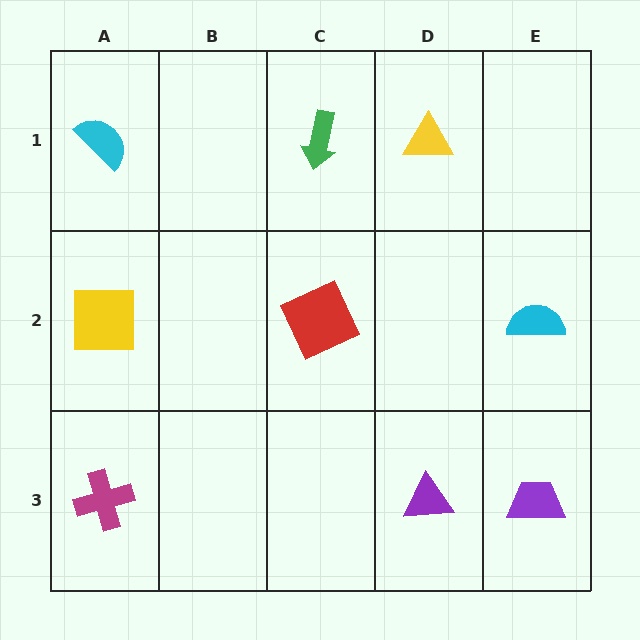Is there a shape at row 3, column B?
No, that cell is empty.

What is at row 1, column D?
A yellow triangle.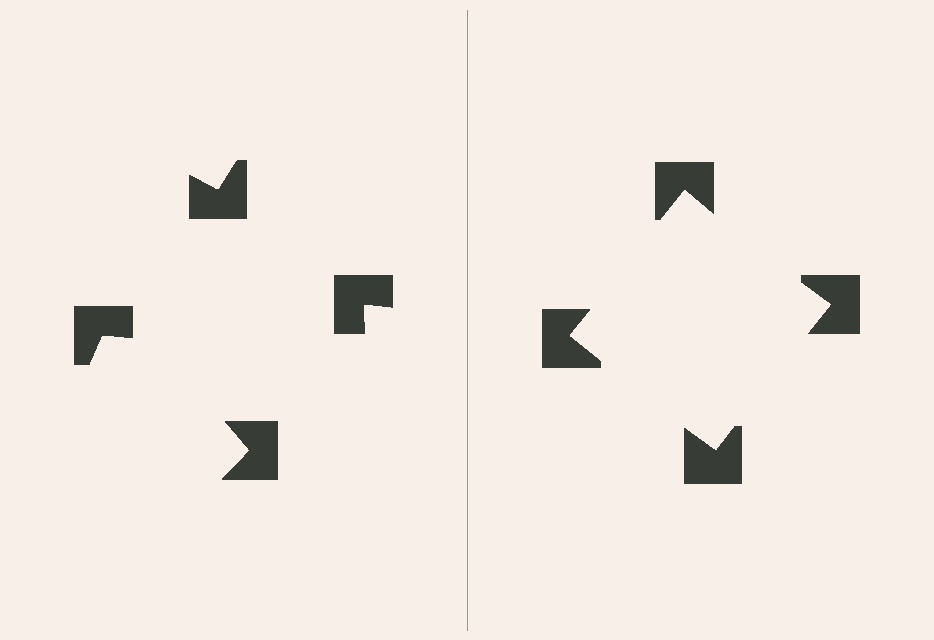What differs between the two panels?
The notched squares are positioned identically on both sides; only the wedge orientations differ. On the right they align to a square; on the left they are misaligned.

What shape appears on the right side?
An illusory square.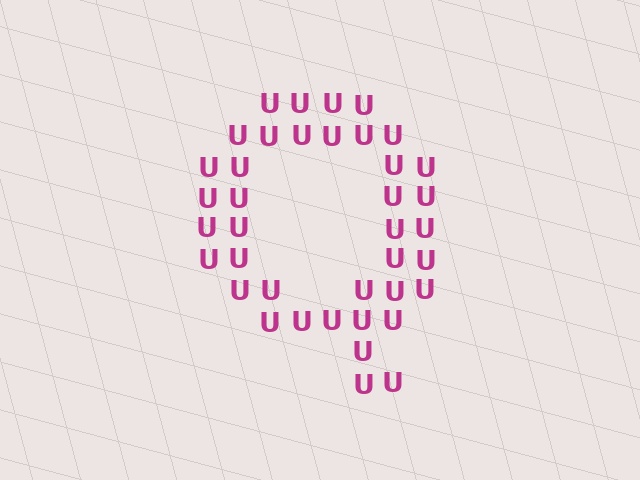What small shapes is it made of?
It is made of small letter U's.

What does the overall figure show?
The overall figure shows the letter Q.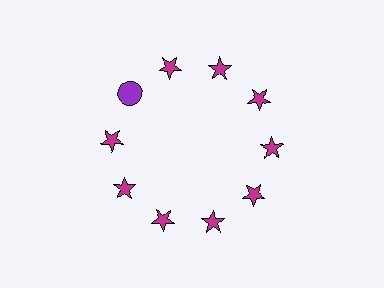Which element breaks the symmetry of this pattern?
The purple circle at roughly the 10 o'clock position breaks the symmetry. All other shapes are magenta stars.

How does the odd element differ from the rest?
It differs in both color (purple instead of magenta) and shape (circle instead of star).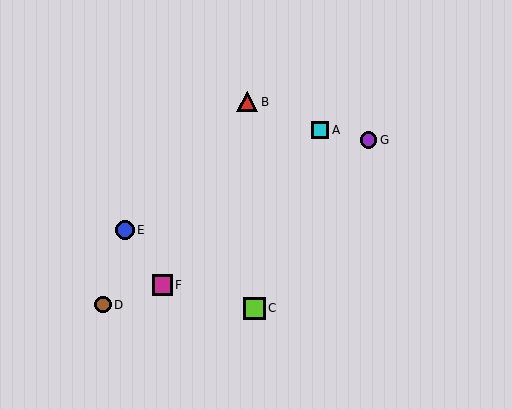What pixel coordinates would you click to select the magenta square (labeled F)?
Click at (162, 285) to select the magenta square F.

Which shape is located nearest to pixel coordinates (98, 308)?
The brown circle (labeled D) at (103, 305) is nearest to that location.